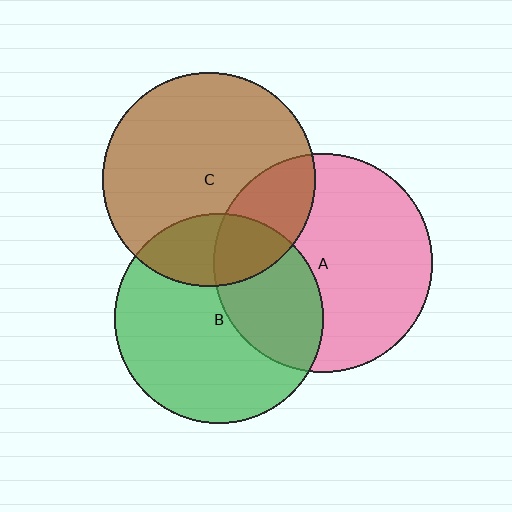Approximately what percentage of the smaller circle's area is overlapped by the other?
Approximately 25%.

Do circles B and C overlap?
Yes.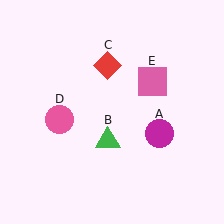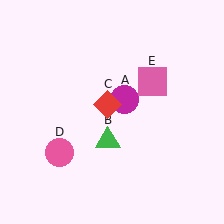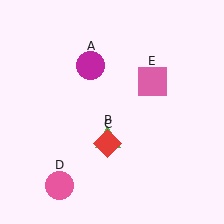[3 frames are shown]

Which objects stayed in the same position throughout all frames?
Green triangle (object B) and pink square (object E) remained stationary.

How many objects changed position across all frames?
3 objects changed position: magenta circle (object A), red diamond (object C), pink circle (object D).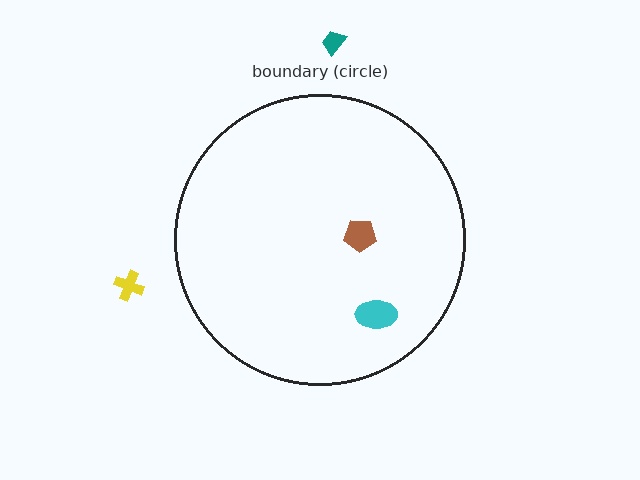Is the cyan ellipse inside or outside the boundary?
Inside.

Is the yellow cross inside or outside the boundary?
Outside.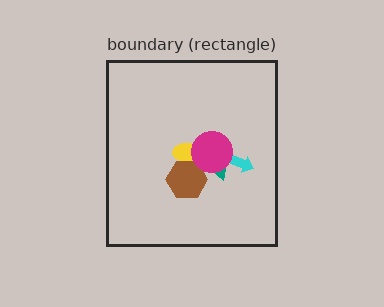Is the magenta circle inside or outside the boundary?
Inside.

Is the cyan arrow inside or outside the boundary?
Inside.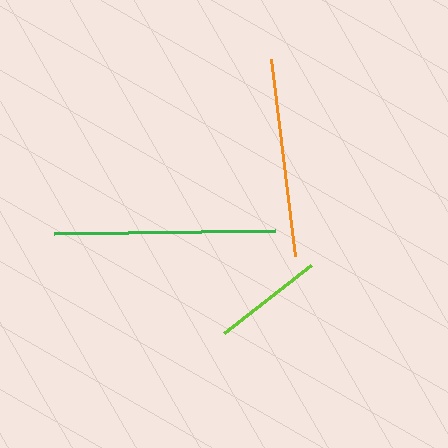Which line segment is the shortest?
The lime line is the shortest at approximately 111 pixels.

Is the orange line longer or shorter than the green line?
The green line is longer than the orange line.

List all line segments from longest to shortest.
From longest to shortest: green, orange, lime.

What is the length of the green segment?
The green segment is approximately 222 pixels long.